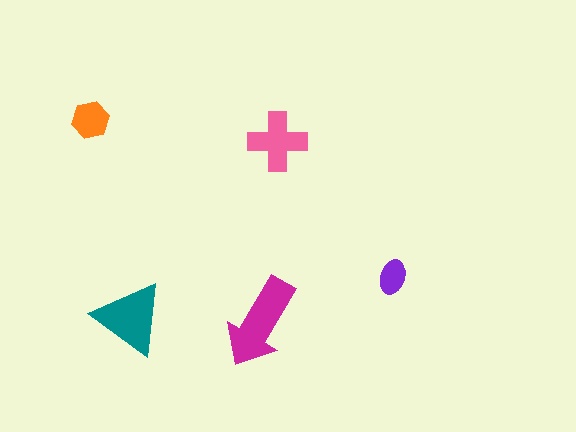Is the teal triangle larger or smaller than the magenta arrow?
Smaller.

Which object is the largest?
The magenta arrow.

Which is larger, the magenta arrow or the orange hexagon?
The magenta arrow.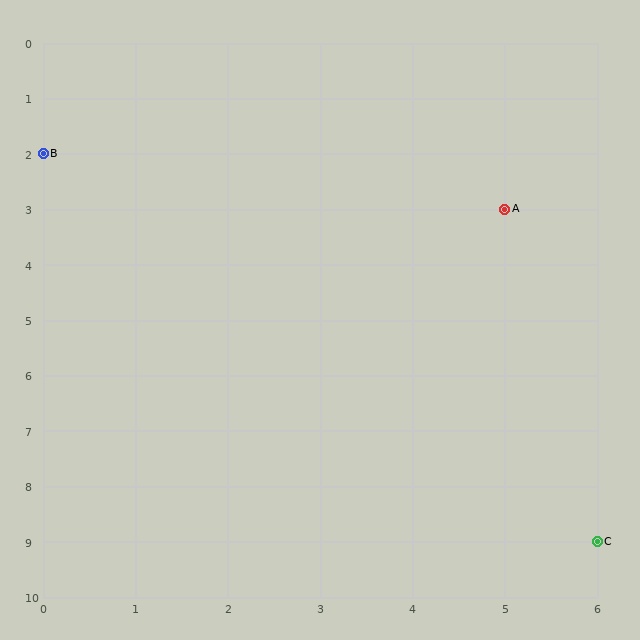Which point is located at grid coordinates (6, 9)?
Point C is at (6, 9).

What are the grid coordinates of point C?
Point C is at grid coordinates (6, 9).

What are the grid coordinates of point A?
Point A is at grid coordinates (5, 3).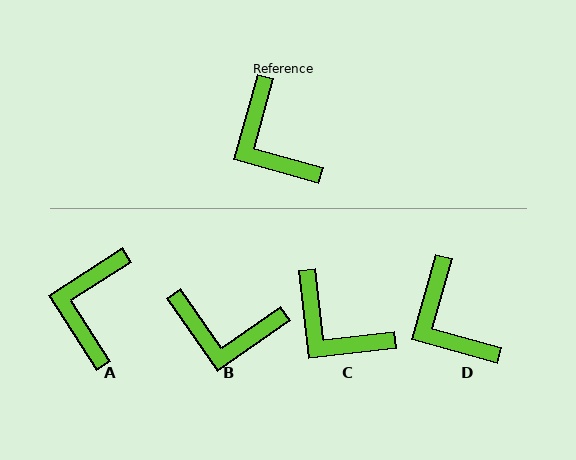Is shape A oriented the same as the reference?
No, it is off by about 42 degrees.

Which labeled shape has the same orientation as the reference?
D.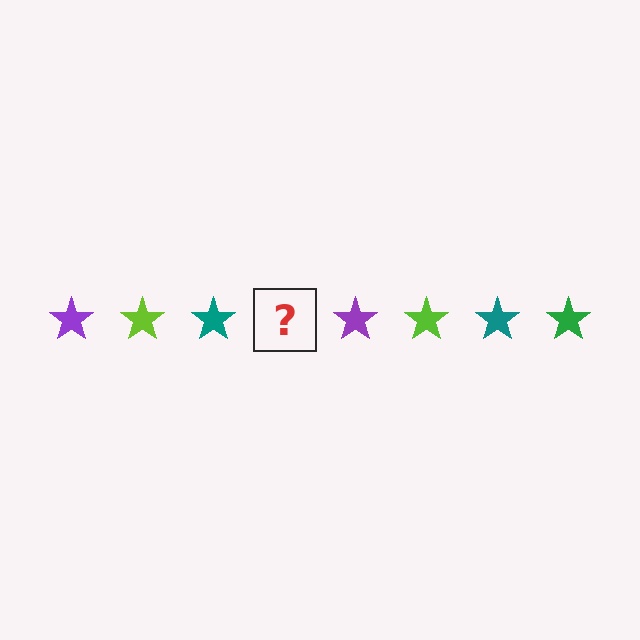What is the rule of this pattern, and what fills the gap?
The rule is that the pattern cycles through purple, lime, teal, green stars. The gap should be filled with a green star.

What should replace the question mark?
The question mark should be replaced with a green star.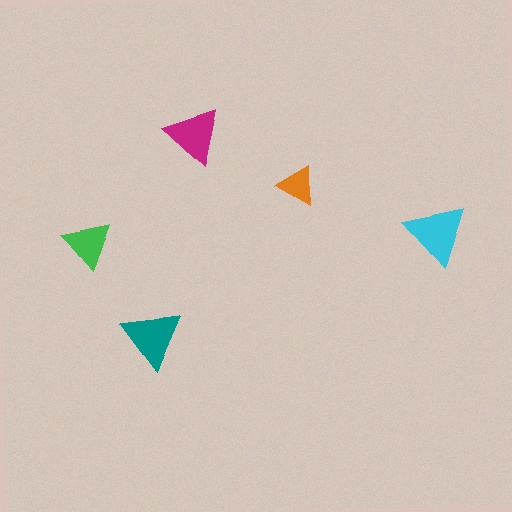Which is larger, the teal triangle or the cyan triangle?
The cyan one.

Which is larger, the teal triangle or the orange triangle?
The teal one.